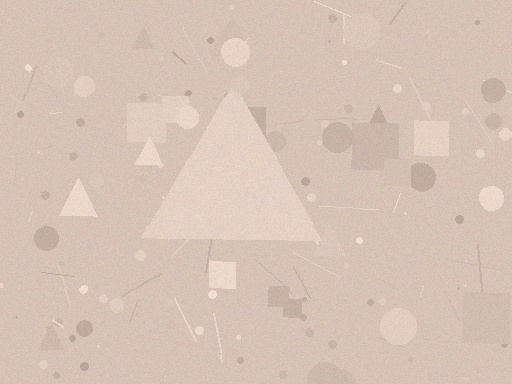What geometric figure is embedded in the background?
A triangle is embedded in the background.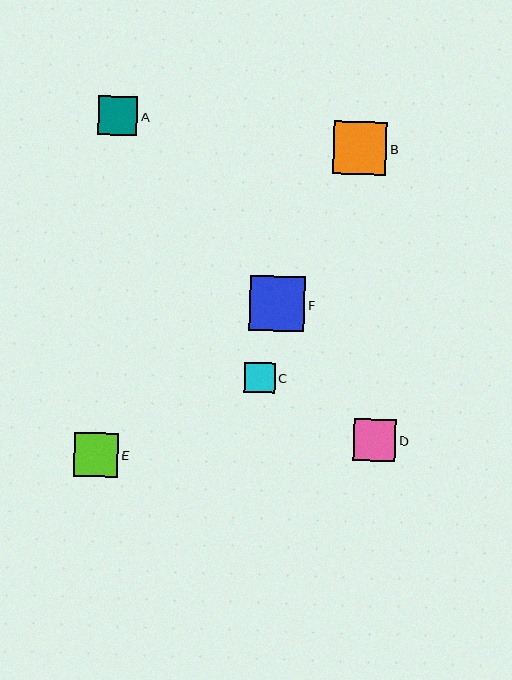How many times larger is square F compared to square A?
Square F is approximately 1.4 times the size of square A.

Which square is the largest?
Square F is the largest with a size of approximately 55 pixels.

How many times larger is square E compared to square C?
Square E is approximately 1.4 times the size of square C.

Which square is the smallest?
Square C is the smallest with a size of approximately 30 pixels.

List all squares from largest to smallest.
From largest to smallest: F, B, E, D, A, C.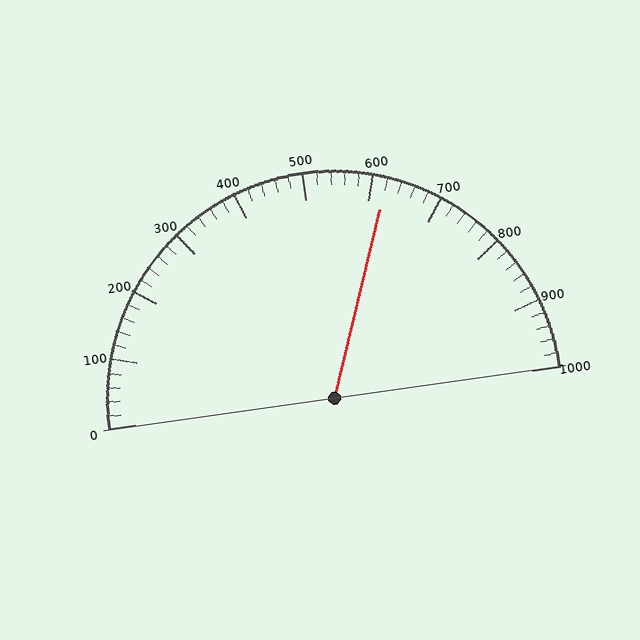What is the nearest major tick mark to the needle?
The nearest major tick mark is 600.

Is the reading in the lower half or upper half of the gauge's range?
The reading is in the upper half of the range (0 to 1000).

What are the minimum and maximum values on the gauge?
The gauge ranges from 0 to 1000.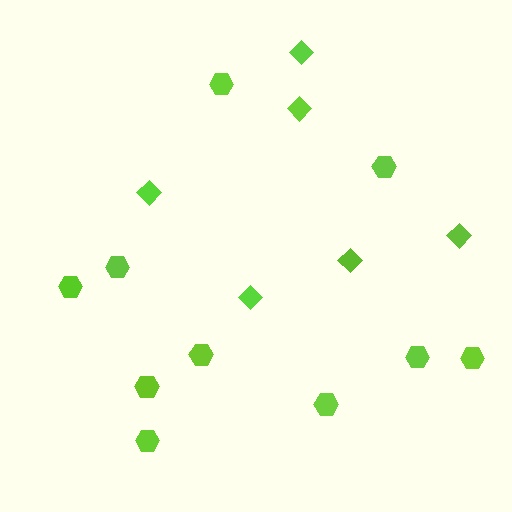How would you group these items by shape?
There are 2 groups: one group of hexagons (10) and one group of diamonds (6).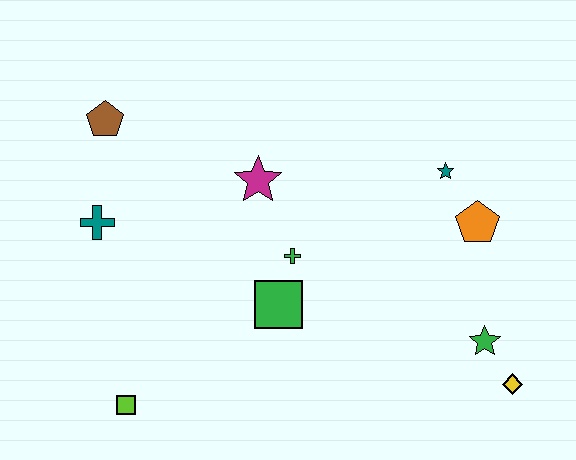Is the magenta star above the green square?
Yes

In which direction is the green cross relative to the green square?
The green cross is above the green square.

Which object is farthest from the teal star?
The lime square is farthest from the teal star.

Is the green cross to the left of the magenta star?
No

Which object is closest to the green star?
The yellow diamond is closest to the green star.